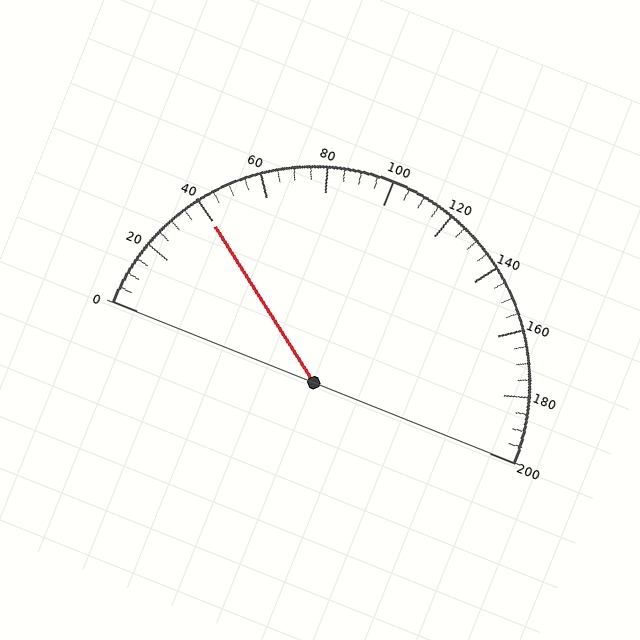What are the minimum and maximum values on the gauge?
The gauge ranges from 0 to 200.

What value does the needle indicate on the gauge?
The needle indicates approximately 40.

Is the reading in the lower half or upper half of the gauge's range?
The reading is in the lower half of the range (0 to 200).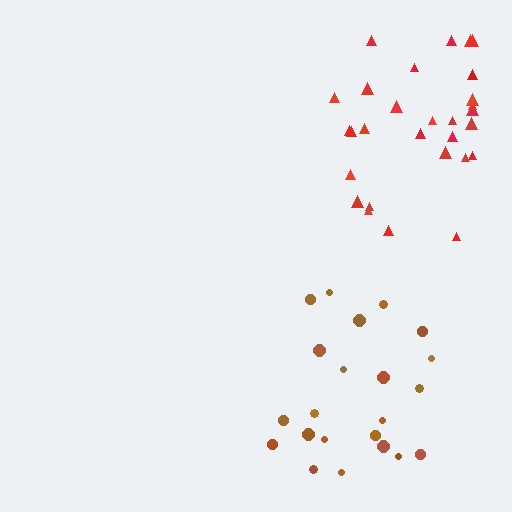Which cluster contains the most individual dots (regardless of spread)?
Red (31).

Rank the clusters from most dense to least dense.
brown, red.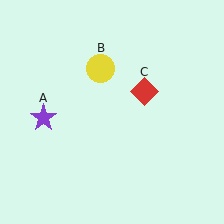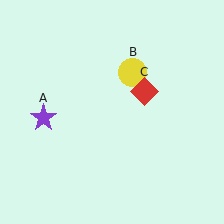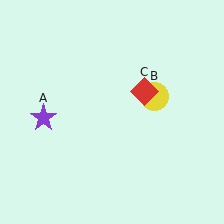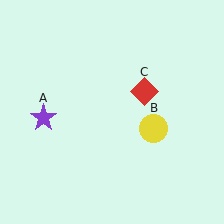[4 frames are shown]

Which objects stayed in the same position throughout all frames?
Purple star (object A) and red diamond (object C) remained stationary.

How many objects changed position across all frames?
1 object changed position: yellow circle (object B).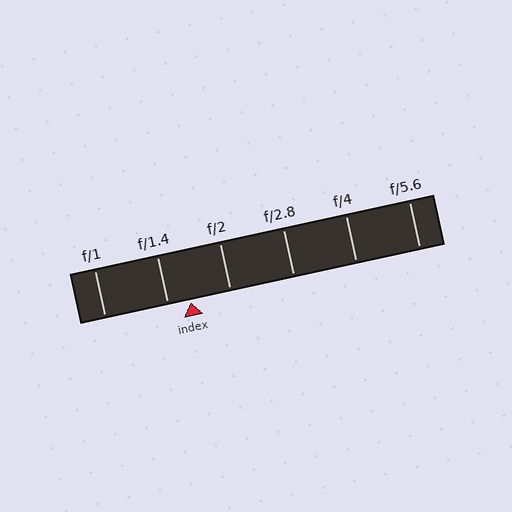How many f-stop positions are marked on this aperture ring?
There are 6 f-stop positions marked.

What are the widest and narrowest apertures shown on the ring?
The widest aperture shown is f/1 and the narrowest is f/5.6.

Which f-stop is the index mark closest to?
The index mark is closest to f/1.4.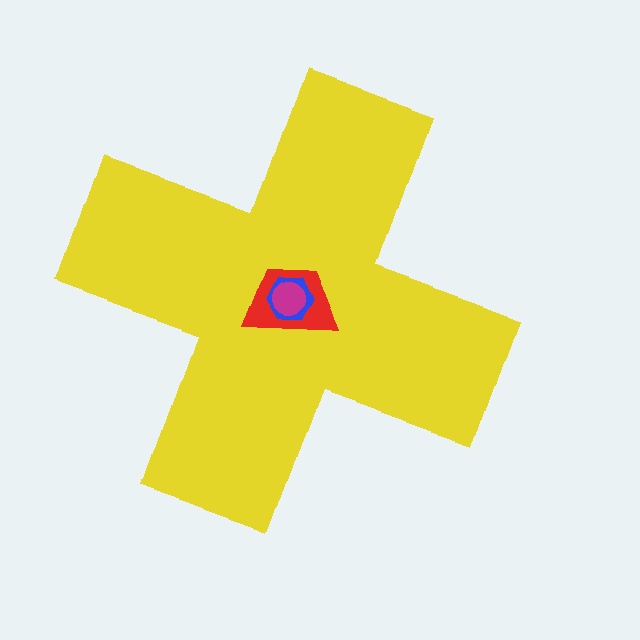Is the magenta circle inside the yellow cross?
Yes.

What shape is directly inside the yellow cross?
The red trapezoid.